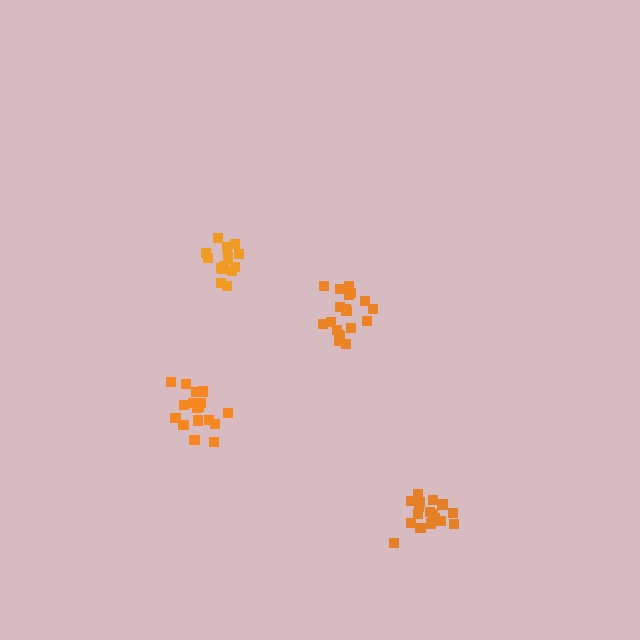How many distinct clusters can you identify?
There are 4 distinct clusters.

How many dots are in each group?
Group 1: 14 dots, Group 2: 17 dots, Group 3: 18 dots, Group 4: 20 dots (69 total).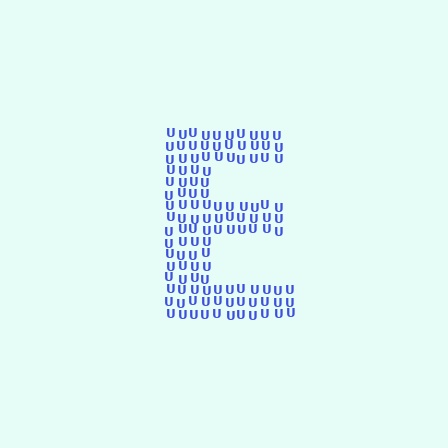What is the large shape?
The large shape is the letter E.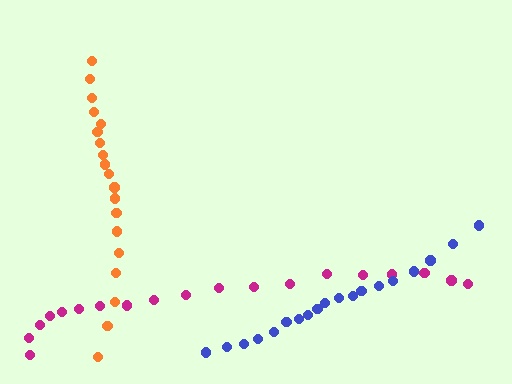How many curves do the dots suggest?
There are 3 distinct paths.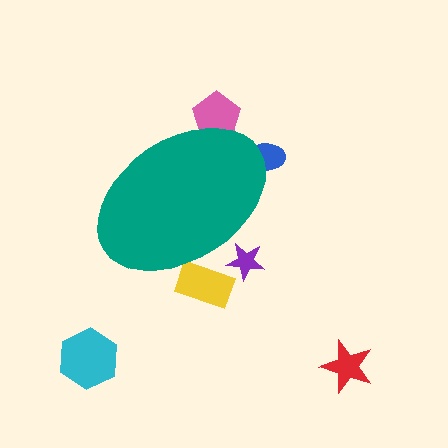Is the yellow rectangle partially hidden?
Yes, the yellow rectangle is partially hidden behind the teal ellipse.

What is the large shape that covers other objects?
A teal ellipse.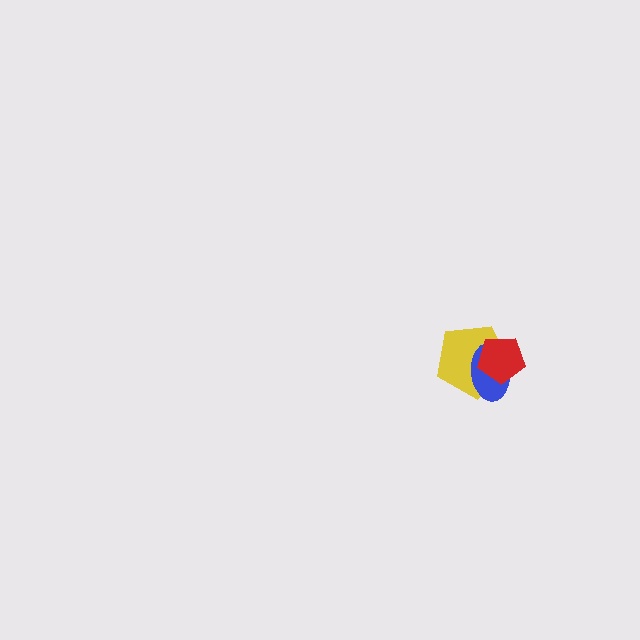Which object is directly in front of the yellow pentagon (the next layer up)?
The blue ellipse is directly in front of the yellow pentagon.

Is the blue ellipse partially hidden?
Yes, it is partially covered by another shape.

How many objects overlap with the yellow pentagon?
2 objects overlap with the yellow pentagon.